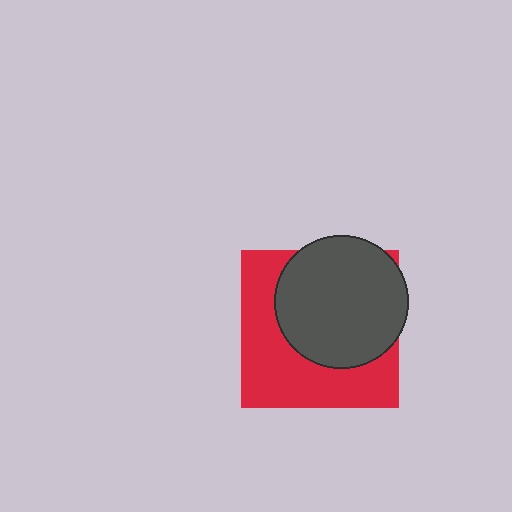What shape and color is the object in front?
The object in front is a dark gray circle.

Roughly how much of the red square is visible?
About half of it is visible (roughly 48%).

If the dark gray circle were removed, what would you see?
You would see the complete red square.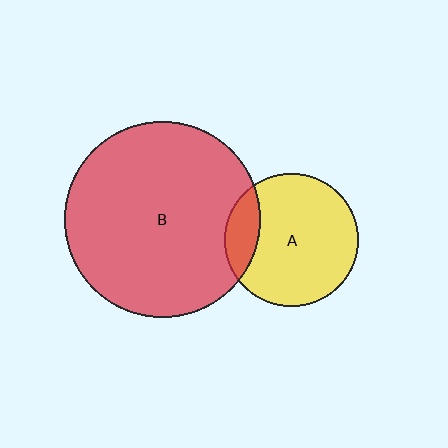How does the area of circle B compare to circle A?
Approximately 2.2 times.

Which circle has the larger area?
Circle B (red).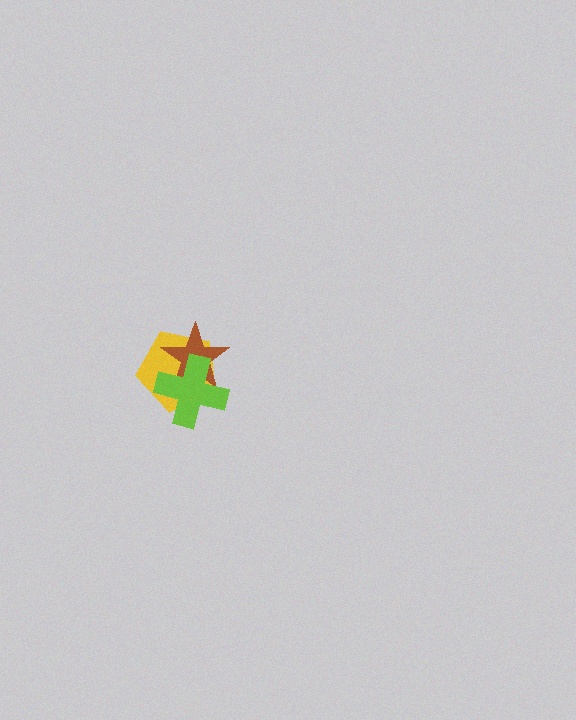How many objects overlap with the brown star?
2 objects overlap with the brown star.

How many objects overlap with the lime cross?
2 objects overlap with the lime cross.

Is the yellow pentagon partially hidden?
Yes, it is partially covered by another shape.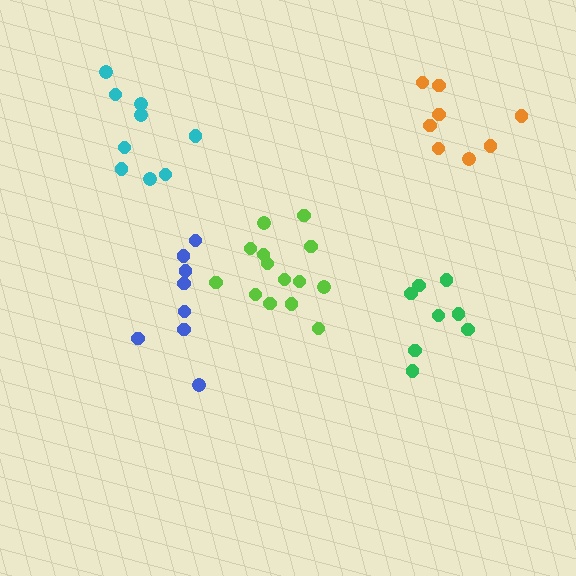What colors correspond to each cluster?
The clusters are colored: blue, cyan, orange, lime, green.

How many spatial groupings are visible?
There are 5 spatial groupings.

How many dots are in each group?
Group 1: 8 dots, Group 2: 9 dots, Group 3: 8 dots, Group 4: 14 dots, Group 5: 8 dots (47 total).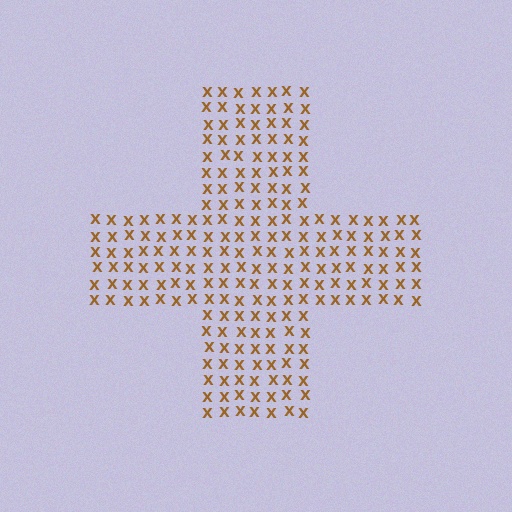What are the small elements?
The small elements are letter X's.